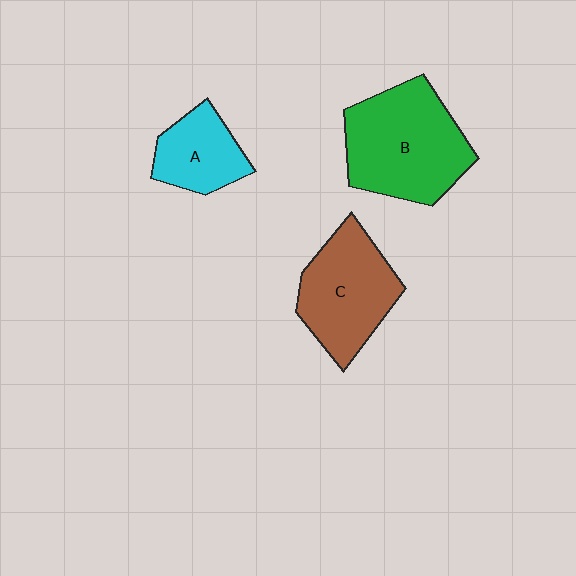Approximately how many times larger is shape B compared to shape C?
Approximately 1.2 times.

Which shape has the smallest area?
Shape A (cyan).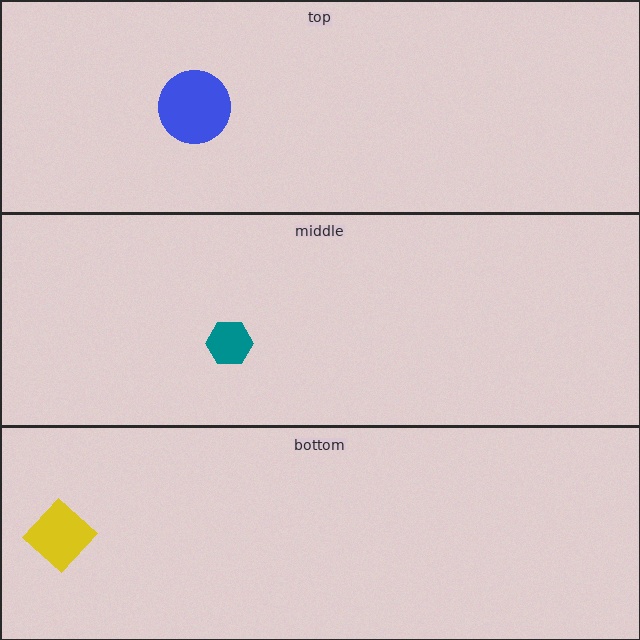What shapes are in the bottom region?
The yellow diamond.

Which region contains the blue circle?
The top region.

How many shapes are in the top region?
1.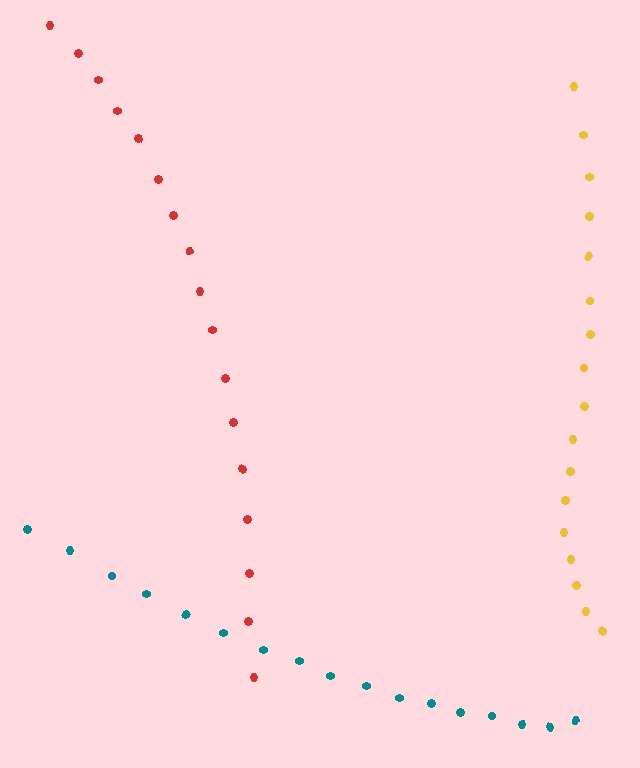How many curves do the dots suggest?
There are 3 distinct paths.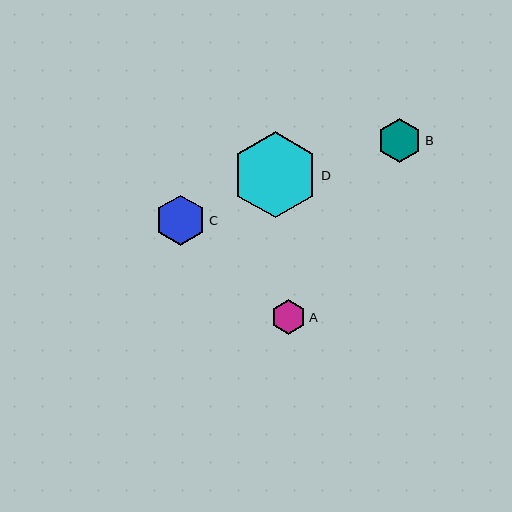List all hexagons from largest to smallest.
From largest to smallest: D, C, B, A.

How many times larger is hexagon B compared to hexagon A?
Hexagon B is approximately 1.3 times the size of hexagon A.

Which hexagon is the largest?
Hexagon D is the largest with a size of approximately 87 pixels.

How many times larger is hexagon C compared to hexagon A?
Hexagon C is approximately 1.5 times the size of hexagon A.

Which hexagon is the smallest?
Hexagon A is the smallest with a size of approximately 34 pixels.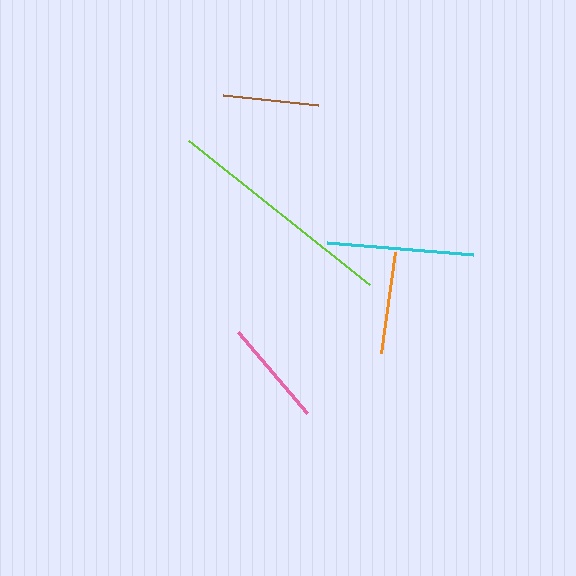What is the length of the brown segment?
The brown segment is approximately 96 pixels long.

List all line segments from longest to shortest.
From longest to shortest: lime, cyan, pink, orange, brown.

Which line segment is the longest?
The lime line is the longest at approximately 231 pixels.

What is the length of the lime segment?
The lime segment is approximately 231 pixels long.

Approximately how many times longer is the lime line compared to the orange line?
The lime line is approximately 2.3 times the length of the orange line.